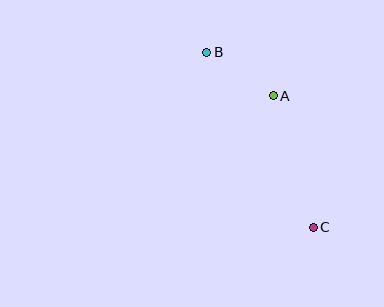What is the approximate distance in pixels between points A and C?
The distance between A and C is approximately 138 pixels.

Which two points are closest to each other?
Points A and B are closest to each other.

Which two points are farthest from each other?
Points B and C are farthest from each other.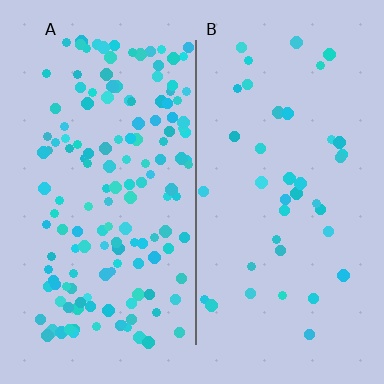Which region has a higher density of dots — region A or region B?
A (the left).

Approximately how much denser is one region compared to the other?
Approximately 3.7× — region A over region B.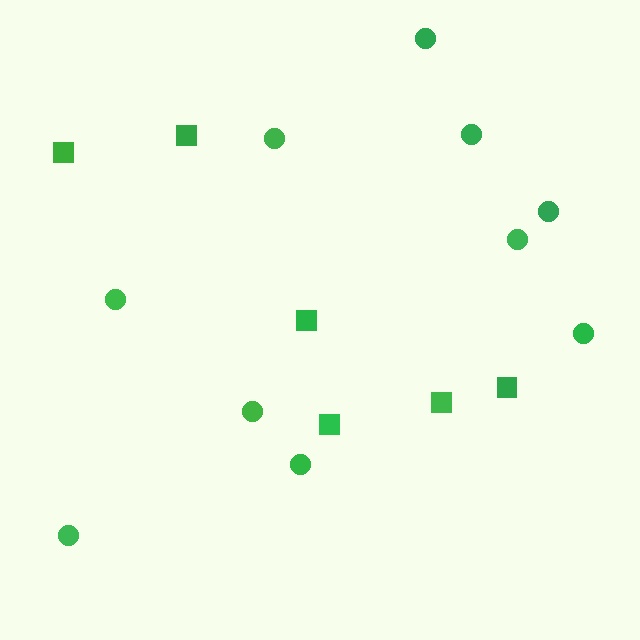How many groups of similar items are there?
There are 2 groups: one group of circles (10) and one group of squares (6).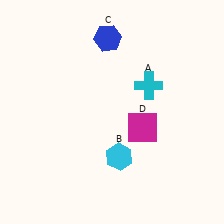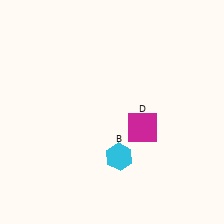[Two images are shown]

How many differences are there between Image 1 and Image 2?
There are 2 differences between the two images.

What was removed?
The cyan cross (A), the blue hexagon (C) were removed in Image 2.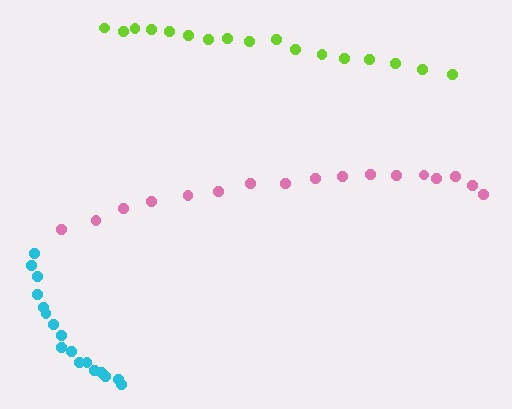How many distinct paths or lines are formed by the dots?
There are 3 distinct paths.